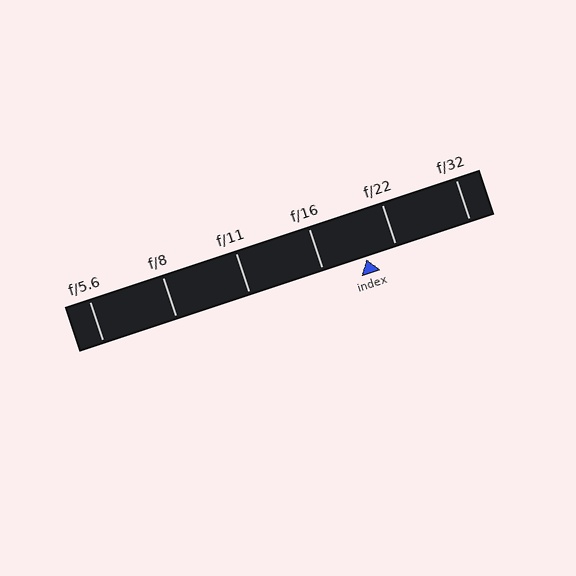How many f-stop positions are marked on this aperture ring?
There are 6 f-stop positions marked.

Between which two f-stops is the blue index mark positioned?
The index mark is between f/16 and f/22.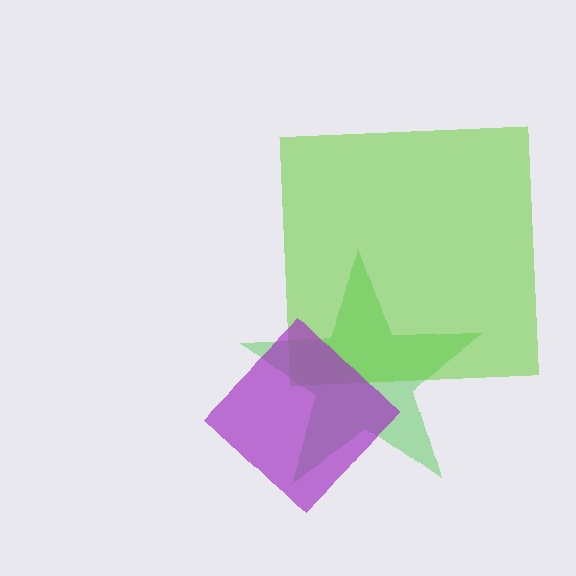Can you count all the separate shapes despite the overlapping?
Yes, there are 3 separate shapes.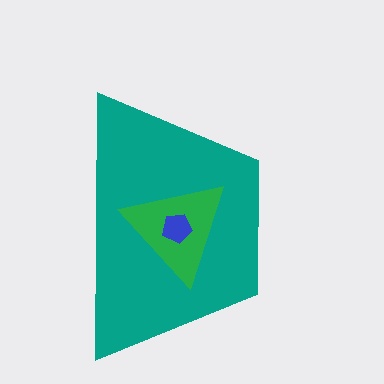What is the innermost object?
The blue pentagon.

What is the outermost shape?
The teal trapezoid.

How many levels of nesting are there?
3.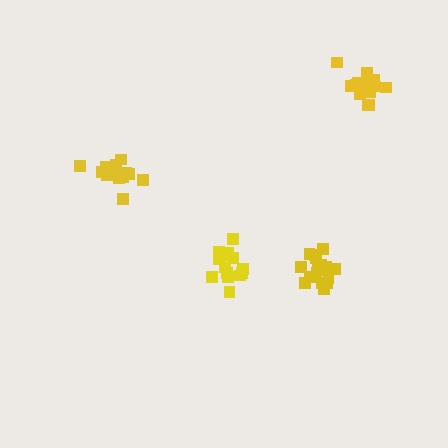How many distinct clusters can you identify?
There are 4 distinct clusters.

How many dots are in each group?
Group 1: 15 dots, Group 2: 17 dots, Group 3: 16 dots, Group 4: 16 dots (64 total).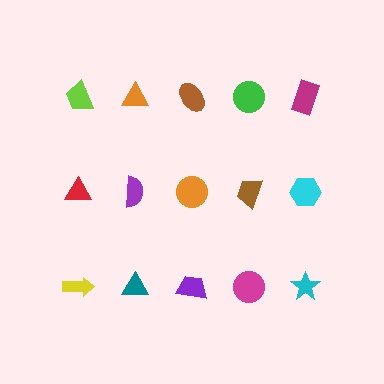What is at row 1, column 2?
An orange triangle.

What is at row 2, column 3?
An orange circle.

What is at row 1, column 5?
A magenta rectangle.